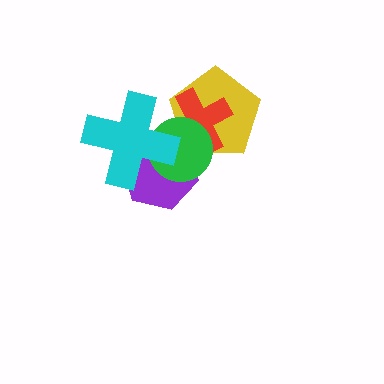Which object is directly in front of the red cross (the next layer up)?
The purple hexagon is directly in front of the red cross.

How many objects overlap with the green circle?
4 objects overlap with the green circle.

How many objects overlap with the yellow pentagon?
2 objects overlap with the yellow pentagon.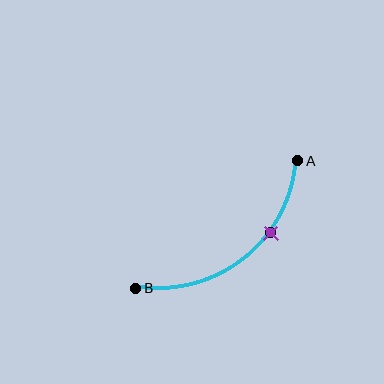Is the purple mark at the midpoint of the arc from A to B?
No. The purple mark lies on the arc but is closer to endpoint A. The arc midpoint would be at the point on the curve equidistant along the arc from both A and B.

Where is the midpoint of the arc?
The arc midpoint is the point on the curve farthest from the straight line joining A and B. It sits below and to the right of that line.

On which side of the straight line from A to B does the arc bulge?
The arc bulges below and to the right of the straight line connecting A and B.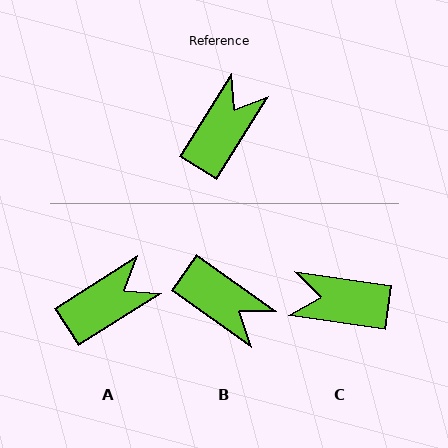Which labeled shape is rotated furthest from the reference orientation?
C, about 114 degrees away.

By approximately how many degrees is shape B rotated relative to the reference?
Approximately 93 degrees clockwise.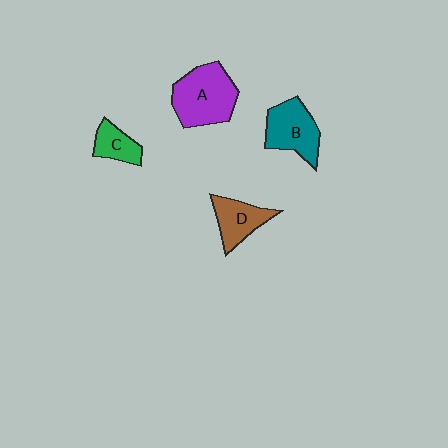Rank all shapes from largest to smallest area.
From largest to smallest: A (purple), B (teal), D (brown), C (green).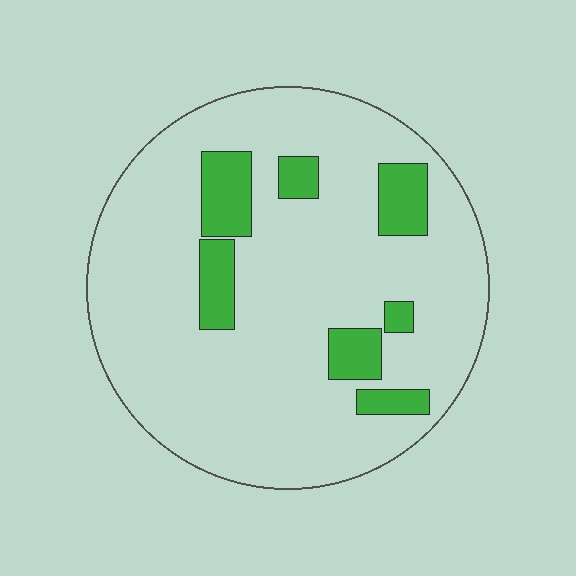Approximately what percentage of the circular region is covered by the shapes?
Approximately 15%.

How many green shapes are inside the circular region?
7.